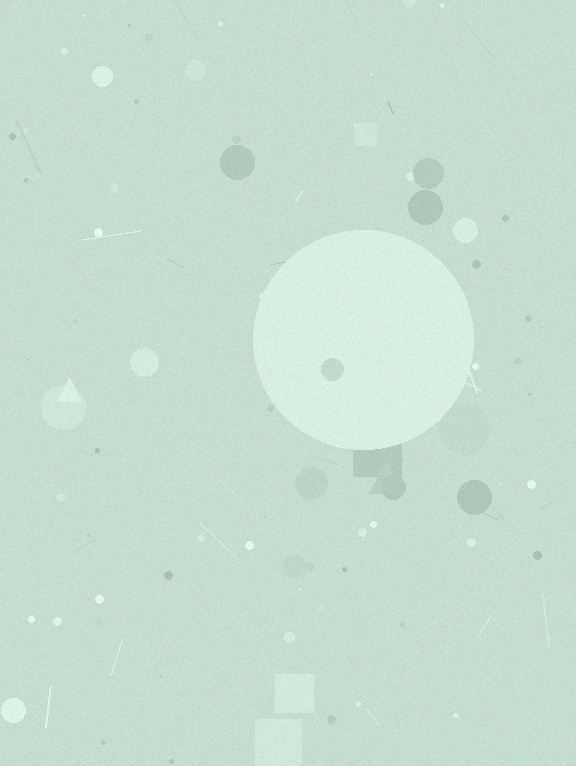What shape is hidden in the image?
A circle is hidden in the image.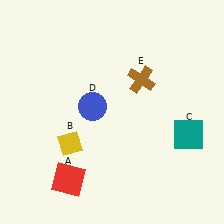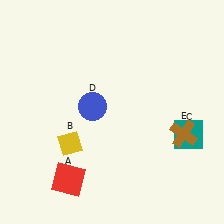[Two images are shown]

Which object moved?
The brown cross (E) moved down.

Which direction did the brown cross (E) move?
The brown cross (E) moved down.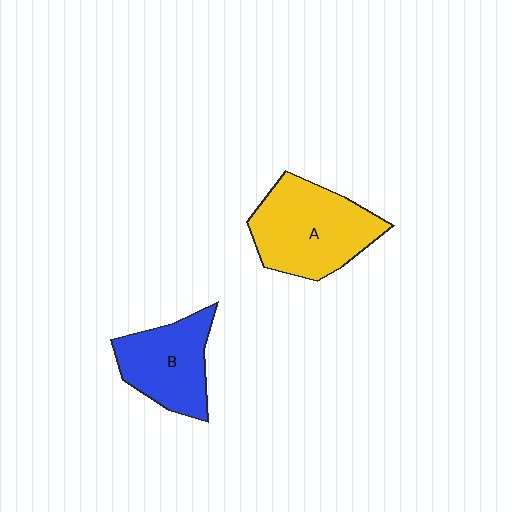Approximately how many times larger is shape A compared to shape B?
Approximately 1.3 times.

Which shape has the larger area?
Shape A (yellow).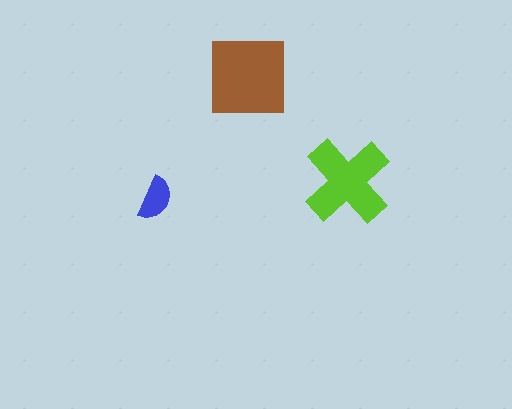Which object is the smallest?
The blue semicircle.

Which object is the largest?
The brown square.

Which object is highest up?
The brown square is topmost.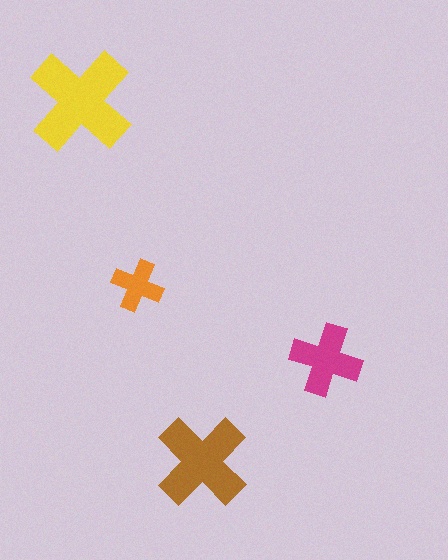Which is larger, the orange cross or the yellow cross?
The yellow one.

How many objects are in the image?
There are 4 objects in the image.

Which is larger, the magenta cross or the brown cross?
The brown one.